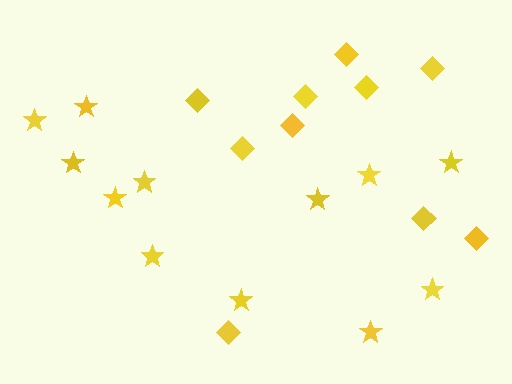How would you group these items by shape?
There are 2 groups: one group of stars (12) and one group of diamonds (10).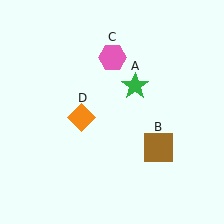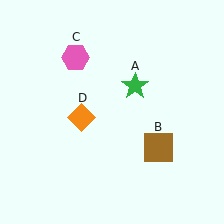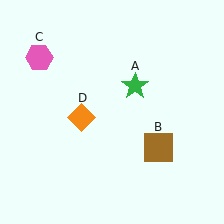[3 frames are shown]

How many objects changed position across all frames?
1 object changed position: pink hexagon (object C).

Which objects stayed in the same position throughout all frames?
Green star (object A) and brown square (object B) and orange diamond (object D) remained stationary.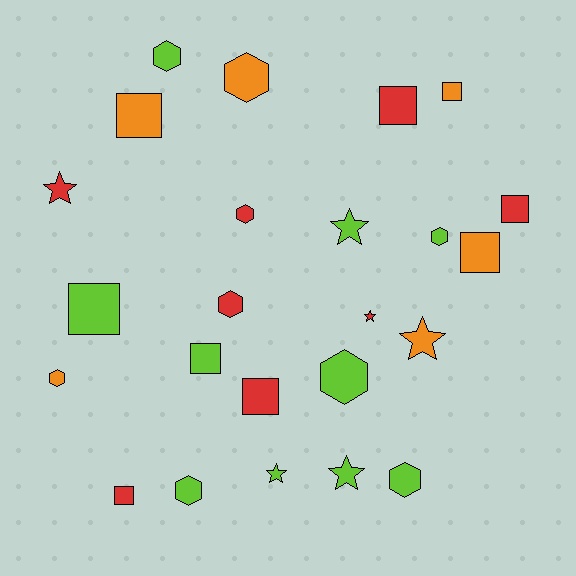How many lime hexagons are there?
There are 5 lime hexagons.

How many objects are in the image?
There are 24 objects.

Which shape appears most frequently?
Square, with 9 objects.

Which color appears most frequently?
Lime, with 10 objects.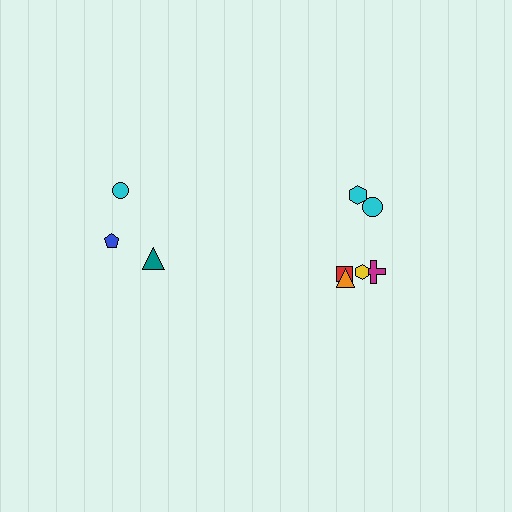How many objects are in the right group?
There are 6 objects.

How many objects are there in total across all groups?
There are 9 objects.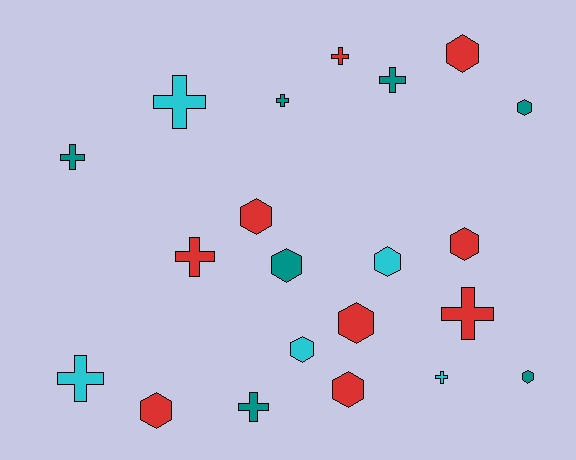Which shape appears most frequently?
Hexagon, with 11 objects.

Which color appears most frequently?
Red, with 9 objects.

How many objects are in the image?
There are 21 objects.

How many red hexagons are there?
There are 6 red hexagons.